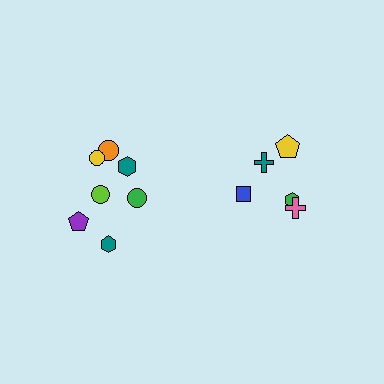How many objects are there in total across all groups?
There are 12 objects.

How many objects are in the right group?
There are 5 objects.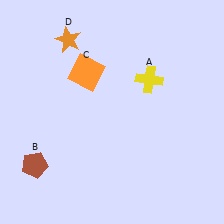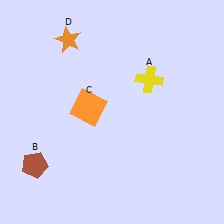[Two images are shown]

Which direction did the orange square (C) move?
The orange square (C) moved down.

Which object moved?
The orange square (C) moved down.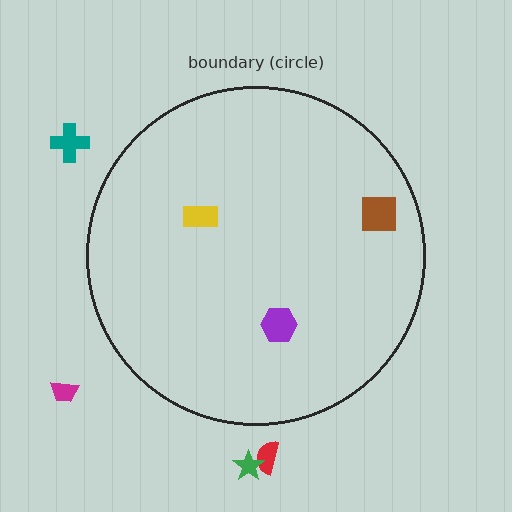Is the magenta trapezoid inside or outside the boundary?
Outside.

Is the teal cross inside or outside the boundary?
Outside.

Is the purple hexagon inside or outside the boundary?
Inside.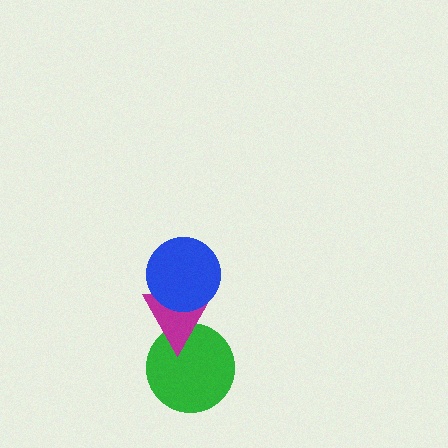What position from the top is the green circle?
The green circle is 3rd from the top.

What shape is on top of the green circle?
The magenta triangle is on top of the green circle.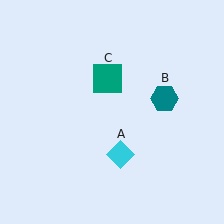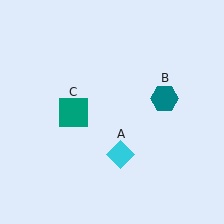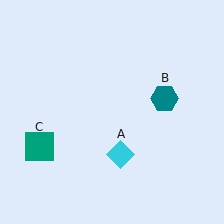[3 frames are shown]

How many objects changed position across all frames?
1 object changed position: teal square (object C).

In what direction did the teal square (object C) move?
The teal square (object C) moved down and to the left.